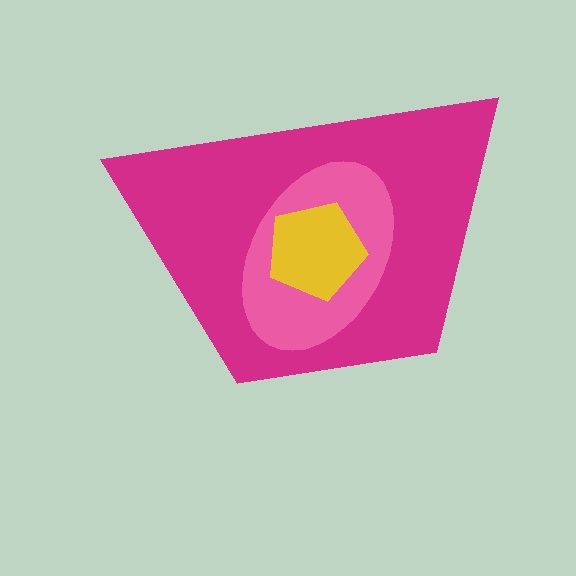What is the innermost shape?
The yellow pentagon.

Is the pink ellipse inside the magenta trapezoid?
Yes.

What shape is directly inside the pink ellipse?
The yellow pentagon.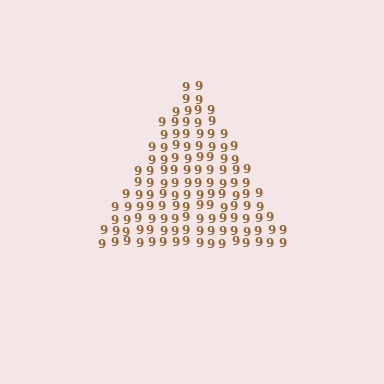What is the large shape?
The large shape is a triangle.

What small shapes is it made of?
It is made of small digit 9's.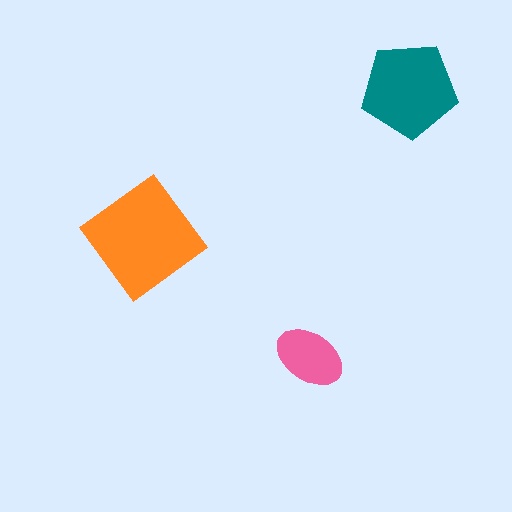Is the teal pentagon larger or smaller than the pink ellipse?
Larger.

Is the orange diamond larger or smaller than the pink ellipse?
Larger.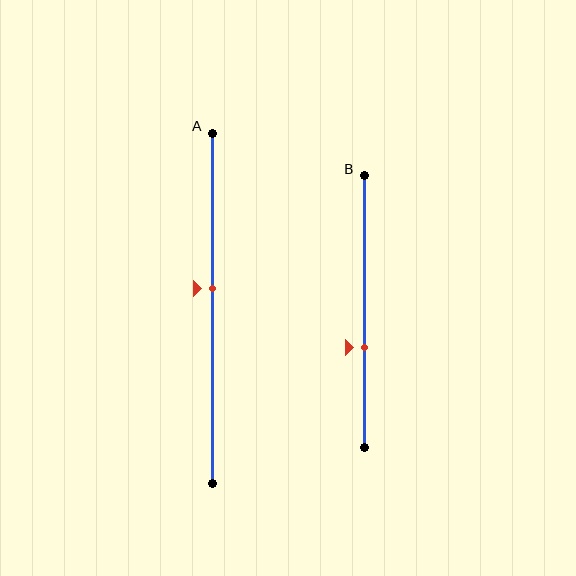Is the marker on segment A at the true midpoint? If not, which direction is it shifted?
No, the marker on segment A is shifted upward by about 6% of the segment length.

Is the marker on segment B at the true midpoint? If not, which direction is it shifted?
No, the marker on segment B is shifted downward by about 13% of the segment length.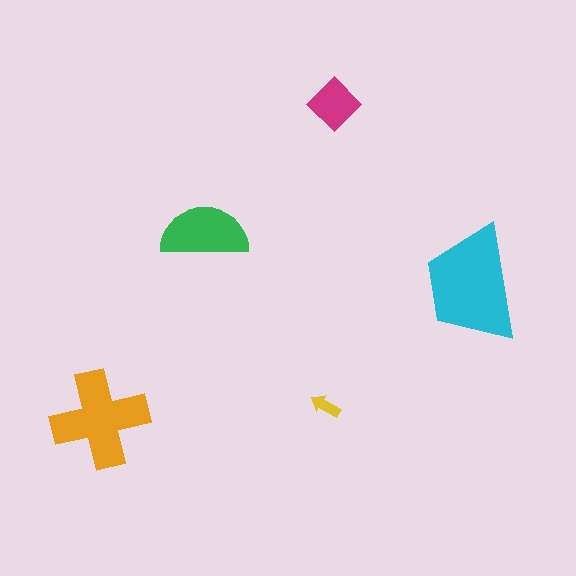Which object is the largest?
The cyan trapezoid.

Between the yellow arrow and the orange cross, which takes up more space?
The orange cross.